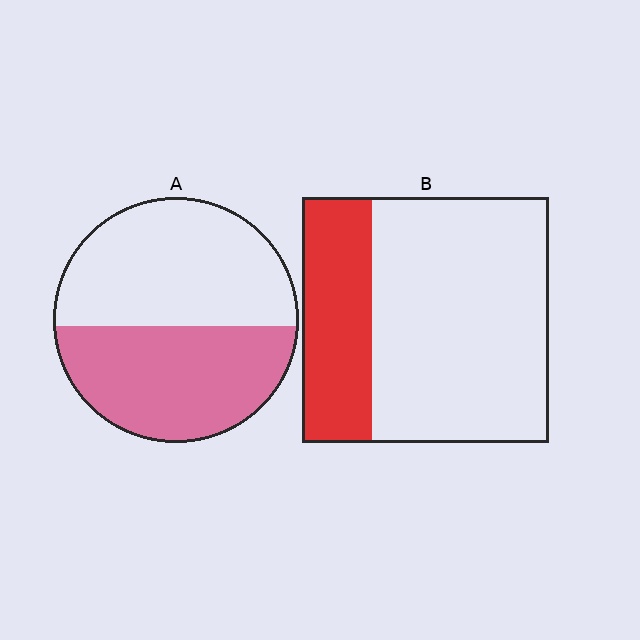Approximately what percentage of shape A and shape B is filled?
A is approximately 45% and B is approximately 30%.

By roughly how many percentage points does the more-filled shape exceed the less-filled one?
By roughly 20 percentage points (A over B).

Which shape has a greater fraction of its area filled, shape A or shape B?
Shape A.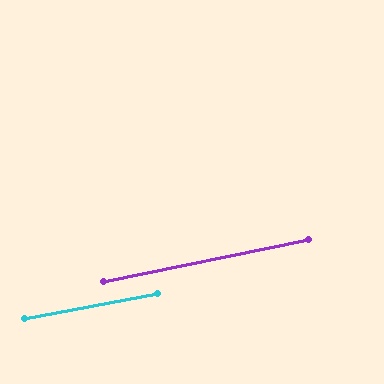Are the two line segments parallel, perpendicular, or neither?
Parallel — their directions differ by only 0.5°.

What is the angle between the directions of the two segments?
Approximately 1 degree.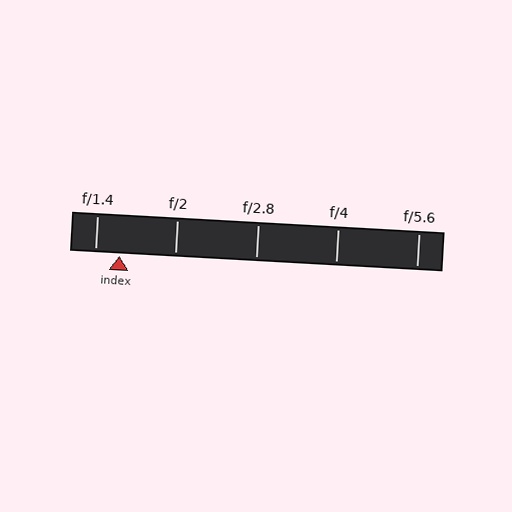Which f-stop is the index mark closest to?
The index mark is closest to f/1.4.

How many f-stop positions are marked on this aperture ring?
There are 5 f-stop positions marked.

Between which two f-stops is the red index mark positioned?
The index mark is between f/1.4 and f/2.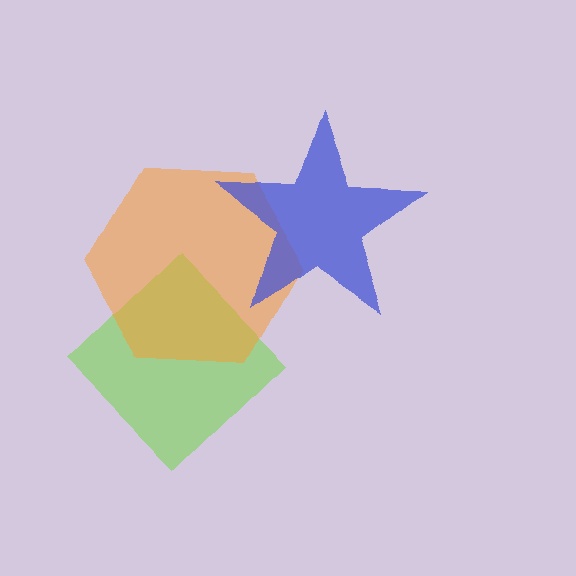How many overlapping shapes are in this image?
There are 3 overlapping shapes in the image.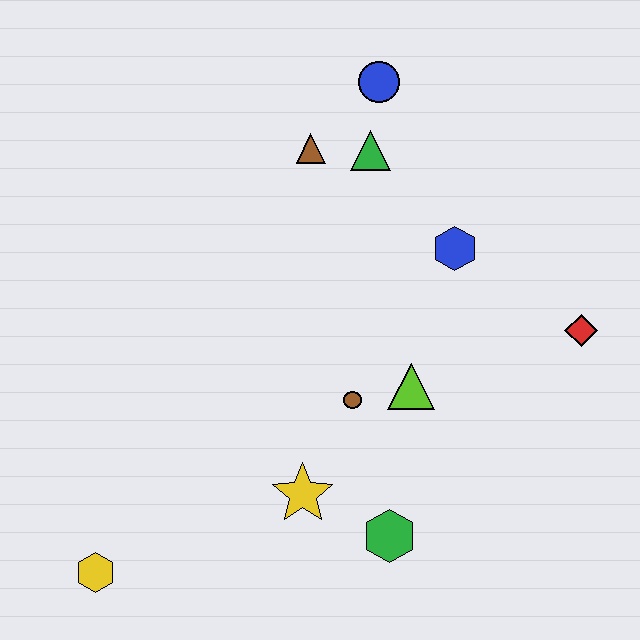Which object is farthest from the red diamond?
The yellow hexagon is farthest from the red diamond.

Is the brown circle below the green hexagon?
No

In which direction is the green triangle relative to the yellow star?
The green triangle is above the yellow star.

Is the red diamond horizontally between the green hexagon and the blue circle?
No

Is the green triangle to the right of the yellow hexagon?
Yes